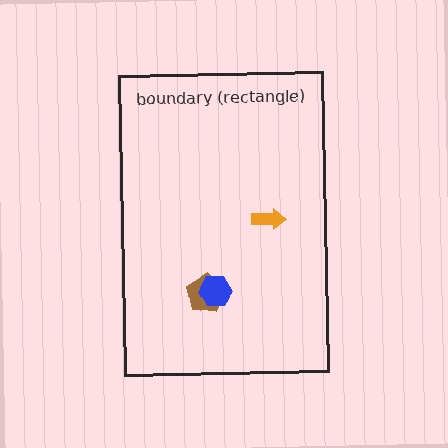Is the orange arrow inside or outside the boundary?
Inside.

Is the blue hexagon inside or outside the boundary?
Inside.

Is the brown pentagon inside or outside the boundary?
Inside.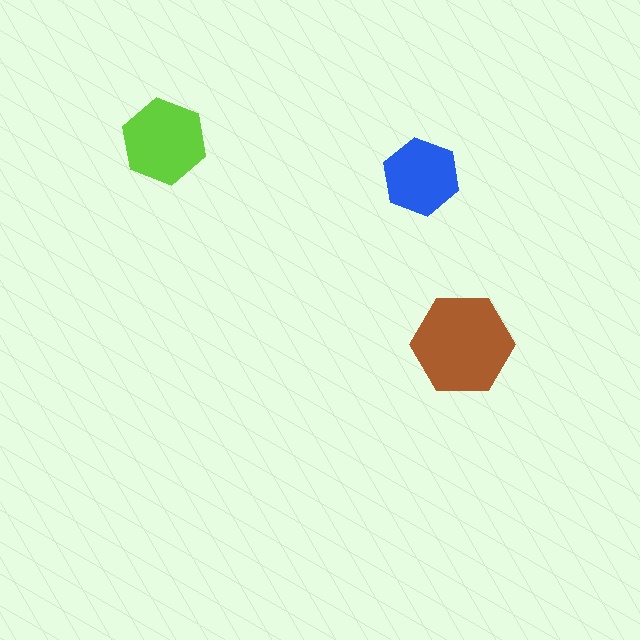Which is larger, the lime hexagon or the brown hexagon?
The brown one.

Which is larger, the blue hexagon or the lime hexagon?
The lime one.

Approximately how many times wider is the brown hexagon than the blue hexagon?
About 1.5 times wider.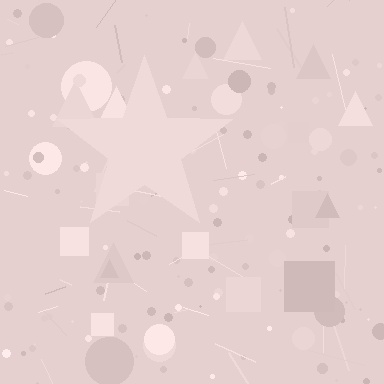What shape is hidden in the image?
A star is hidden in the image.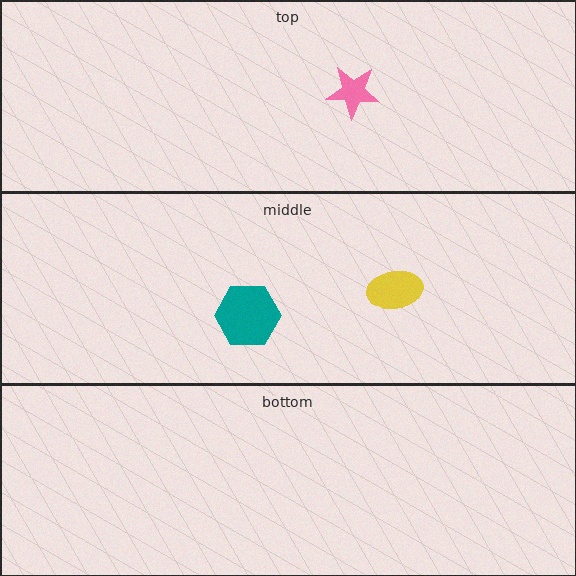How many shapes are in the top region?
1.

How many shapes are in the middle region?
2.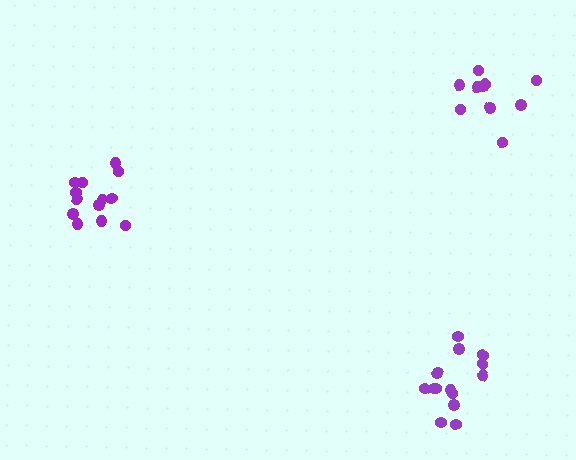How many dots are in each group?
Group 1: 10 dots, Group 2: 13 dots, Group 3: 14 dots (37 total).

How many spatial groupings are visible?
There are 3 spatial groupings.